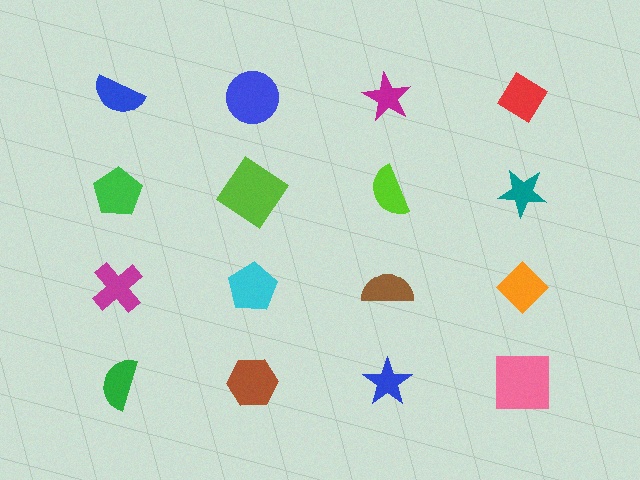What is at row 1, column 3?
A magenta star.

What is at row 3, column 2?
A cyan pentagon.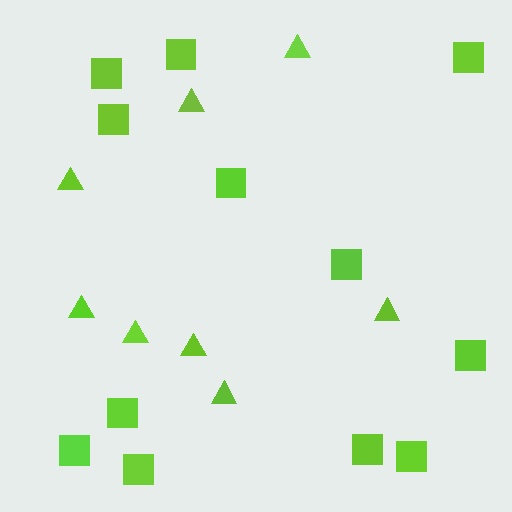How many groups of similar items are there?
There are 2 groups: one group of triangles (8) and one group of squares (12).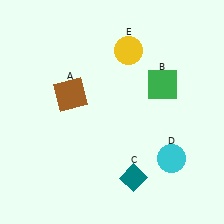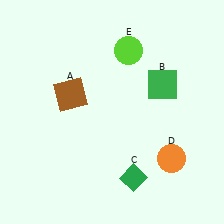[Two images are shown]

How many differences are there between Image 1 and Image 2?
There are 3 differences between the two images.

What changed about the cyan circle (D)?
In Image 1, D is cyan. In Image 2, it changed to orange.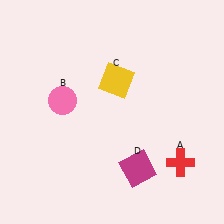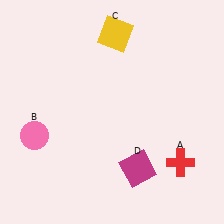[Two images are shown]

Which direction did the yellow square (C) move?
The yellow square (C) moved up.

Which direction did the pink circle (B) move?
The pink circle (B) moved down.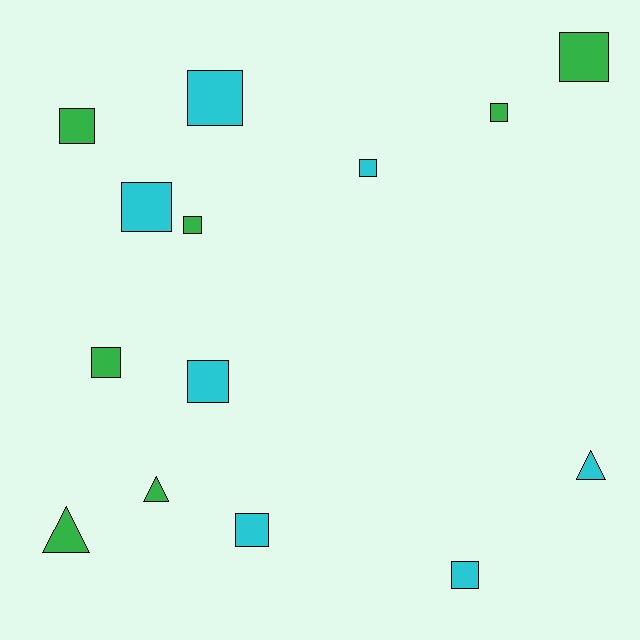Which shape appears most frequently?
Square, with 11 objects.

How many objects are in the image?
There are 14 objects.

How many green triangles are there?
There are 2 green triangles.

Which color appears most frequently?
Cyan, with 7 objects.